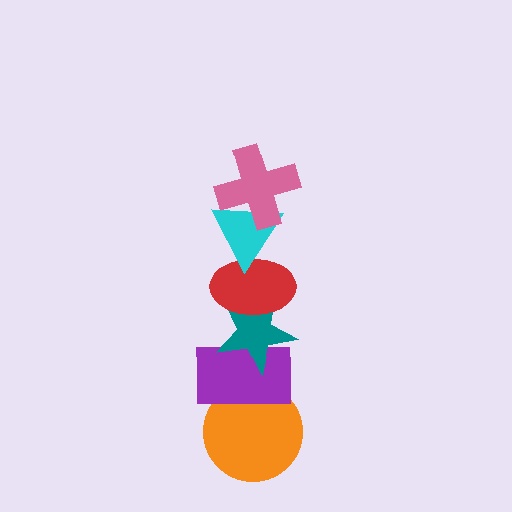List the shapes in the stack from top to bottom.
From top to bottom: the pink cross, the cyan triangle, the red ellipse, the teal star, the purple rectangle, the orange circle.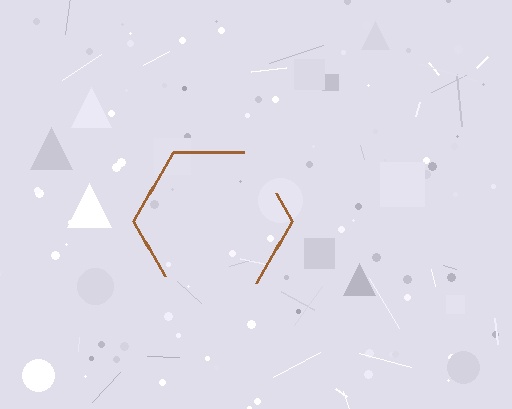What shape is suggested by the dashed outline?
The dashed outline suggests a hexagon.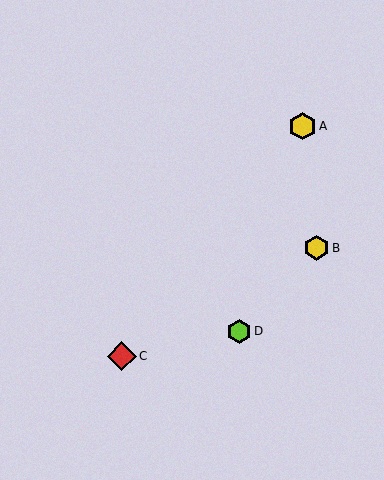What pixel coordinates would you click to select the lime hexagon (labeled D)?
Click at (239, 331) to select the lime hexagon D.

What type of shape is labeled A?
Shape A is a yellow hexagon.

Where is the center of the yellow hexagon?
The center of the yellow hexagon is at (302, 126).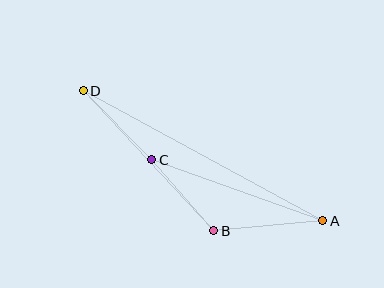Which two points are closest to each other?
Points B and C are closest to each other.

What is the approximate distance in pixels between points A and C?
The distance between A and C is approximately 181 pixels.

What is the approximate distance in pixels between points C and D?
The distance between C and D is approximately 97 pixels.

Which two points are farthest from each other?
Points A and D are farthest from each other.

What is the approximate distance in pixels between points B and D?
The distance between B and D is approximately 191 pixels.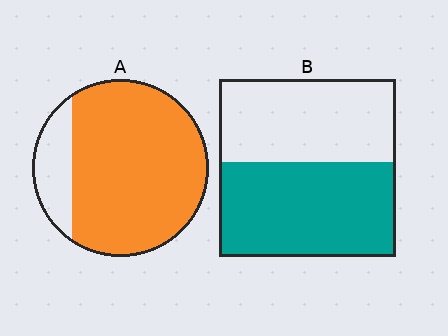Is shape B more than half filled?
Roughly half.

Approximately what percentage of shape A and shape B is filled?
A is approximately 85% and B is approximately 55%.